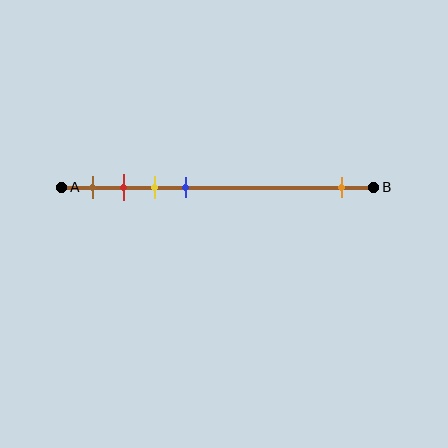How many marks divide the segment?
There are 5 marks dividing the segment.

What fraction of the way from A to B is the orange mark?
The orange mark is approximately 90% (0.9) of the way from A to B.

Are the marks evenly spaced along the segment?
No, the marks are not evenly spaced.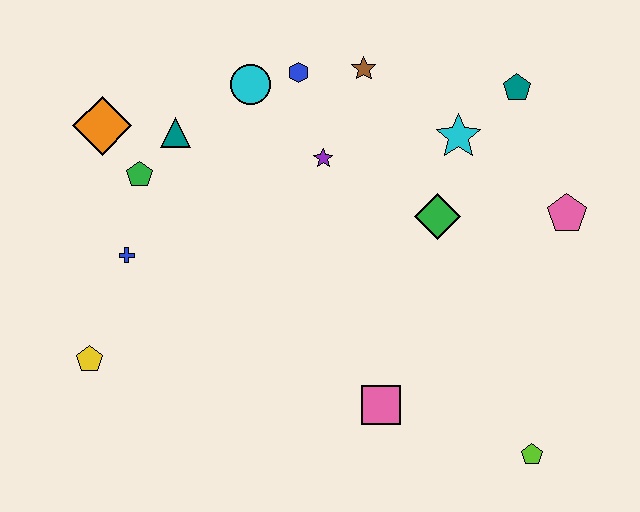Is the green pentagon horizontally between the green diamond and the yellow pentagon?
Yes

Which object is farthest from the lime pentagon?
The orange diamond is farthest from the lime pentagon.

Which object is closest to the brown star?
The blue hexagon is closest to the brown star.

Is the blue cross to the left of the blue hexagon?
Yes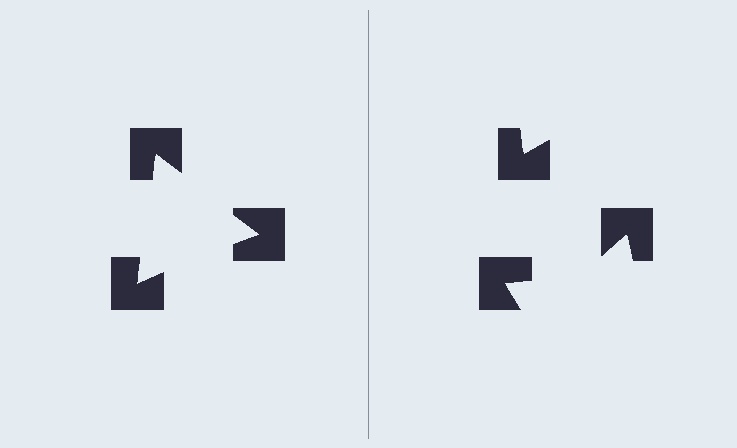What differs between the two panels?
The notched squares are positioned identically on both sides; only the wedge orientations differ. On the left they align to a triangle; on the right they are misaligned.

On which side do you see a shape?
An illusory triangle appears on the left side. On the right side the wedge cuts are rotated, so no coherent shape forms.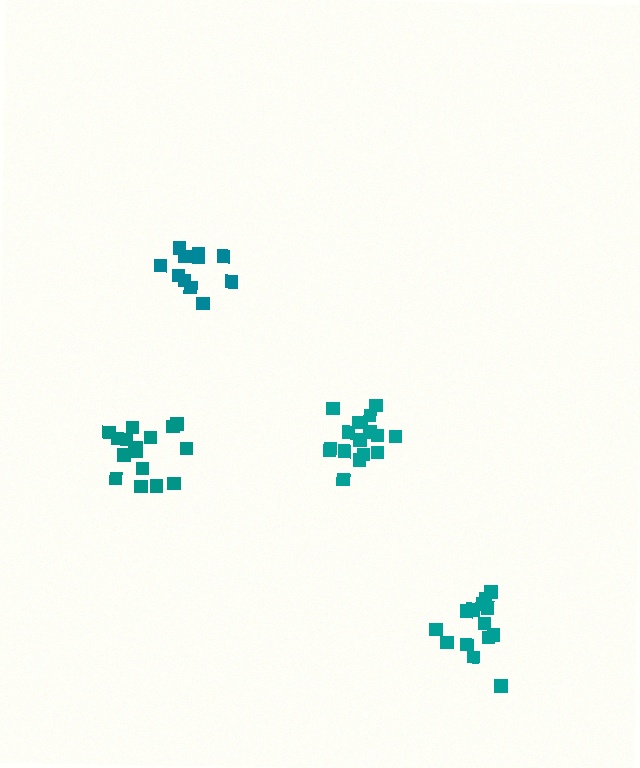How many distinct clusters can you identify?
There are 4 distinct clusters.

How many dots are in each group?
Group 1: 12 dots, Group 2: 17 dots, Group 3: 14 dots, Group 4: 17 dots (60 total).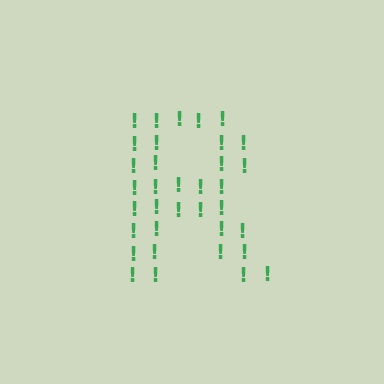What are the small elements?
The small elements are exclamation marks.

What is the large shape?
The large shape is the letter R.